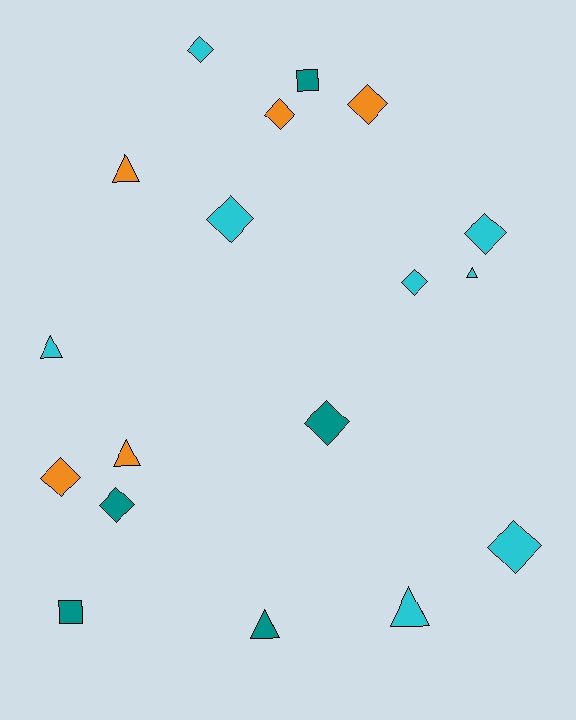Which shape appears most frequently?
Diamond, with 10 objects.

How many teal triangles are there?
There is 1 teal triangle.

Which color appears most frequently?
Cyan, with 8 objects.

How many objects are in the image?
There are 18 objects.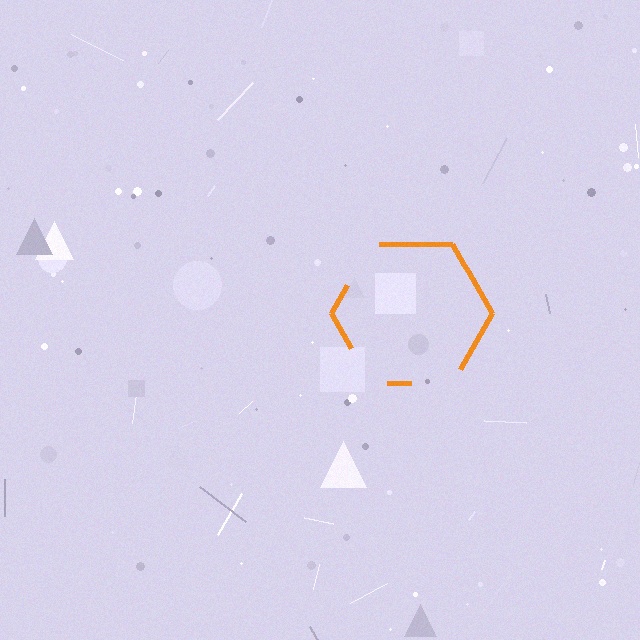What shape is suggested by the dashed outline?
The dashed outline suggests a hexagon.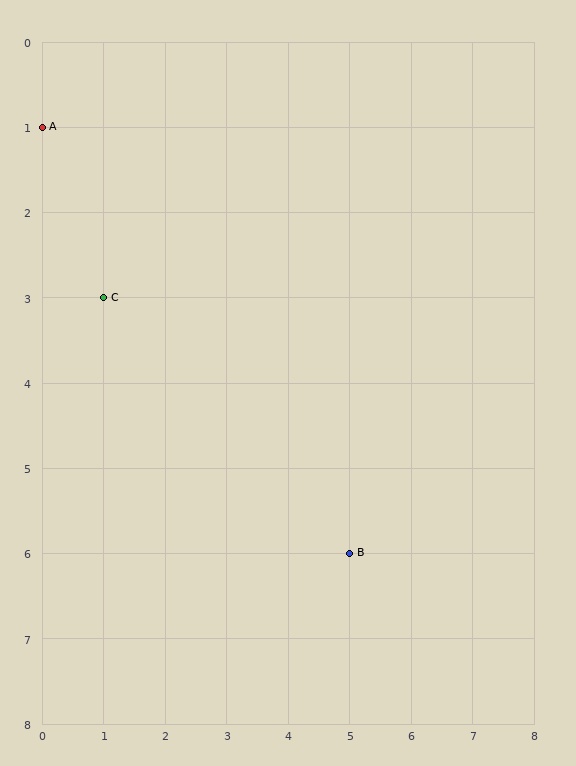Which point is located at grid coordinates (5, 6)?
Point B is at (5, 6).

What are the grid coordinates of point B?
Point B is at grid coordinates (5, 6).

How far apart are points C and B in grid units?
Points C and B are 4 columns and 3 rows apart (about 5.0 grid units diagonally).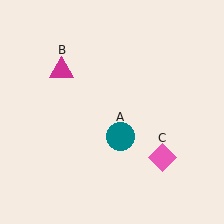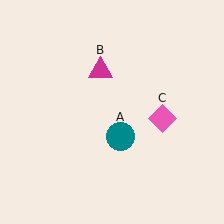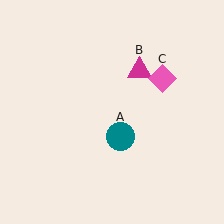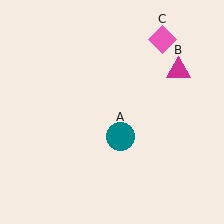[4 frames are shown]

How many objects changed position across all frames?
2 objects changed position: magenta triangle (object B), pink diamond (object C).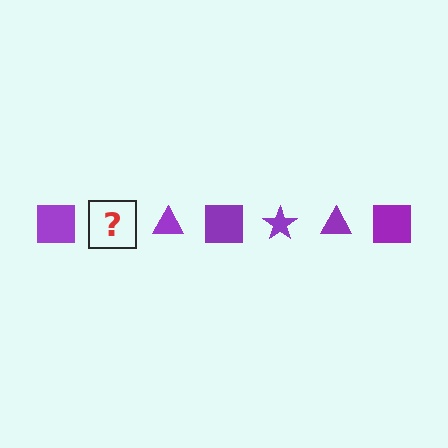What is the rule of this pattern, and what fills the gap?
The rule is that the pattern cycles through square, star, triangle shapes in purple. The gap should be filled with a purple star.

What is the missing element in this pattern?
The missing element is a purple star.